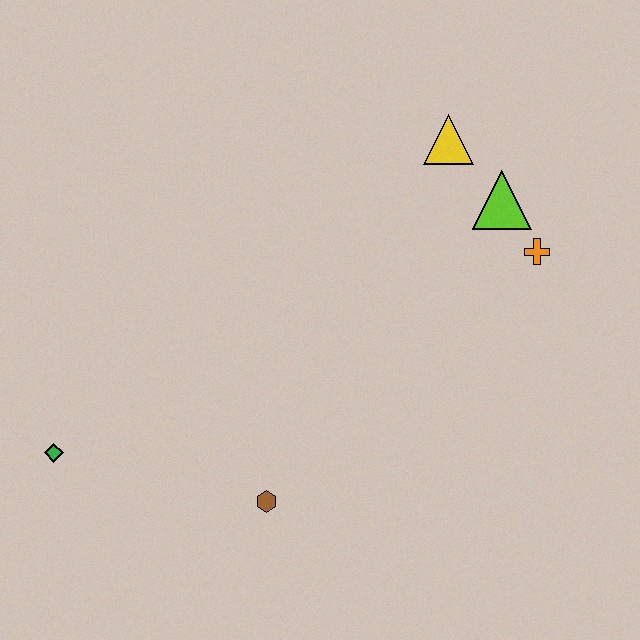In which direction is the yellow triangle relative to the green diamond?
The yellow triangle is to the right of the green diamond.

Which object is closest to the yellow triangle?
The lime triangle is closest to the yellow triangle.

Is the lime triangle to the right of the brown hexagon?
Yes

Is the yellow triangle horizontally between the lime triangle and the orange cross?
No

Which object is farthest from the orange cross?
The green diamond is farthest from the orange cross.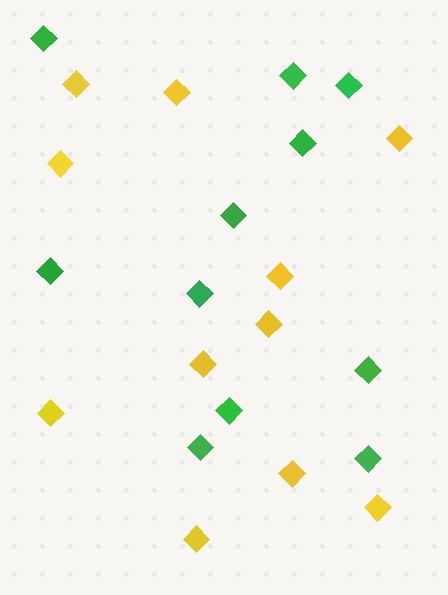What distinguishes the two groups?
There are 2 groups: one group of green diamonds (11) and one group of yellow diamonds (11).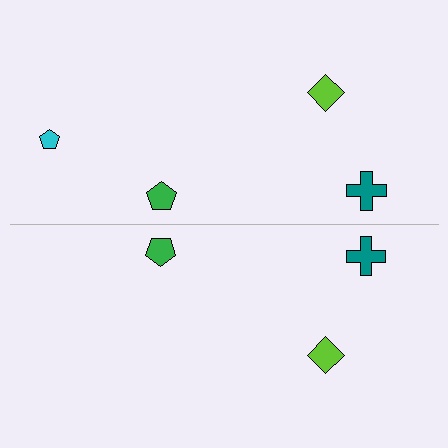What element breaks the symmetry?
A cyan pentagon is missing from the bottom side.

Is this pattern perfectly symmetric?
No, the pattern is not perfectly symmetric. A cyan pentagon is missing from the bottom side.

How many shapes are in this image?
There are 7 shapes in this image.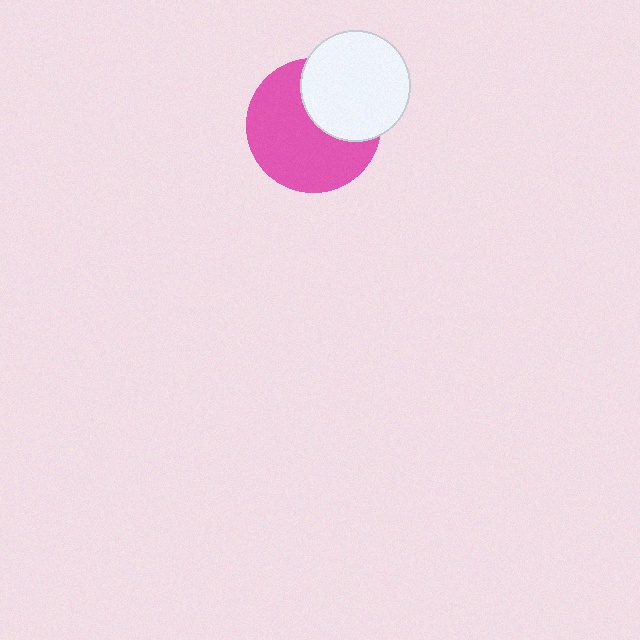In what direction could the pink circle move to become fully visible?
The pink circle could move toward the lower-left. That would shift it out from behind the white circle entirely.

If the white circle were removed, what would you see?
You would see the complete pink circle.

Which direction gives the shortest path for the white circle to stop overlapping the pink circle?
Moving toward the upper-right gives the shortest separation.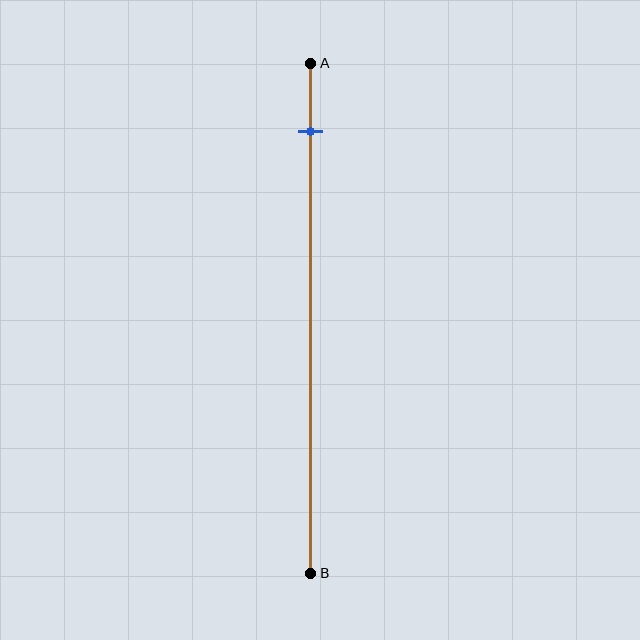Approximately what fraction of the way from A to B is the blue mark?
The blue mark is approximately 15% of the way from A to B.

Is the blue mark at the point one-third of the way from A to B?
No, the mark is at about 15% from A, not at the 33% one-third point.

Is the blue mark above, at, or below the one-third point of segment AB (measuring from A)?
The blue mark is above the one-third point of segment AB.